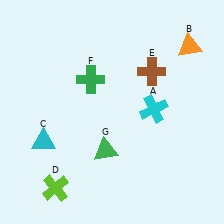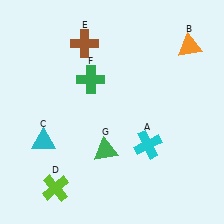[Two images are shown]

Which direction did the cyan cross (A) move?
The cyan cross (A) moved down.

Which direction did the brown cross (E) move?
The brown cross (E) moved left.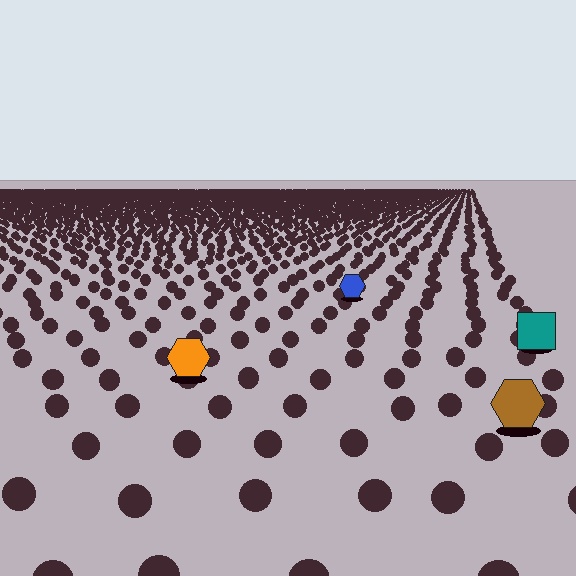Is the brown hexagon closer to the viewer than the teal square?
Yes. The brown hexagon is closer — you can tell from the texture gradient: the ground texture is coarser near it.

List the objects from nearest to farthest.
From nearest to farthest: the brown hexagon, the orange hexagon, the teal square, the blue hexagon.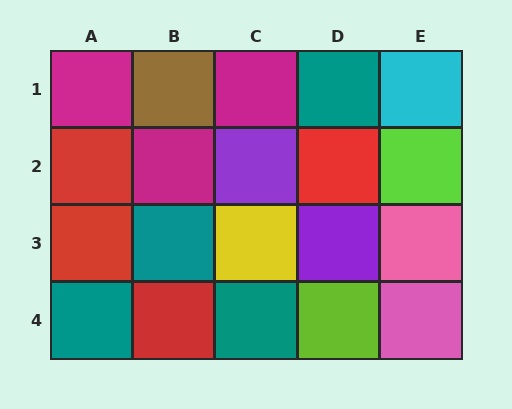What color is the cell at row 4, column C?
Teal.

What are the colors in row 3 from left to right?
Red, teal, yellow, purple, pink.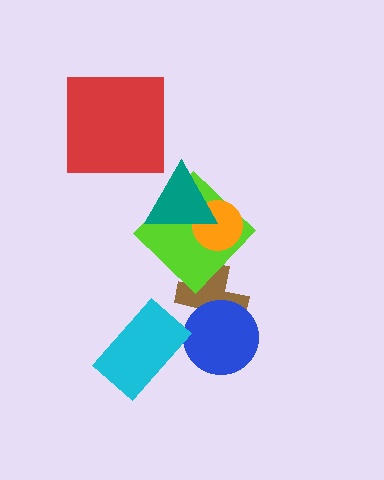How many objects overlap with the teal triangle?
2 objects overlap with the teal triangle.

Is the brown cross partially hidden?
Yes, it is partially covered by another shape.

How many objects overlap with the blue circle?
1 object overlaps with the blue circle.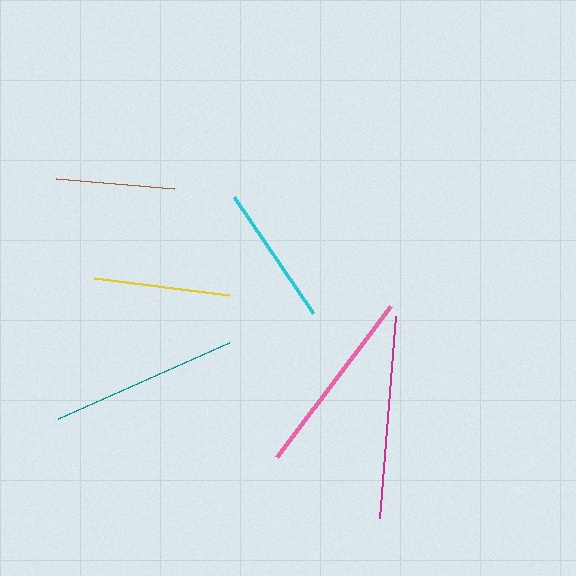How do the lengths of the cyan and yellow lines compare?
The cyan and yellow lines are approximately the same length.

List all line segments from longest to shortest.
From longest to shortest: magenta, pink, teal, cyan, yellow, brown.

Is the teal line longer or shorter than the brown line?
The teal line is longer than the brown line.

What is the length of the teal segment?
The teal segment is approximately 187 pixels long.